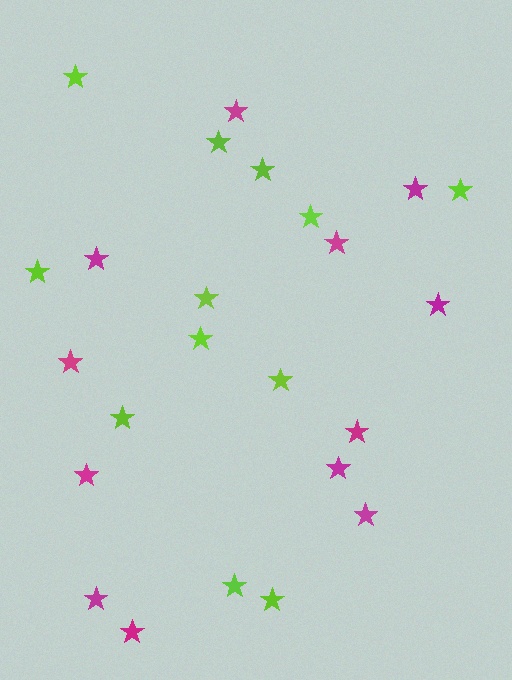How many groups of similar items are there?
There are 2 groups: one group of magenta stars (12) and one group of lime stars (12).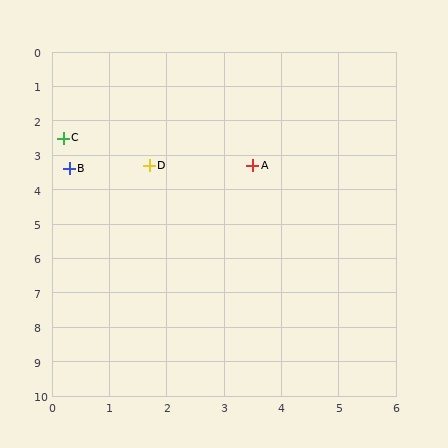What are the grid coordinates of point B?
Point B is at approximately (0.3, 3.4).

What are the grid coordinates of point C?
Point C is at approximately (0.2, 2.5).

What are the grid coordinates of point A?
Point A is at approximately (3.5, 3.3).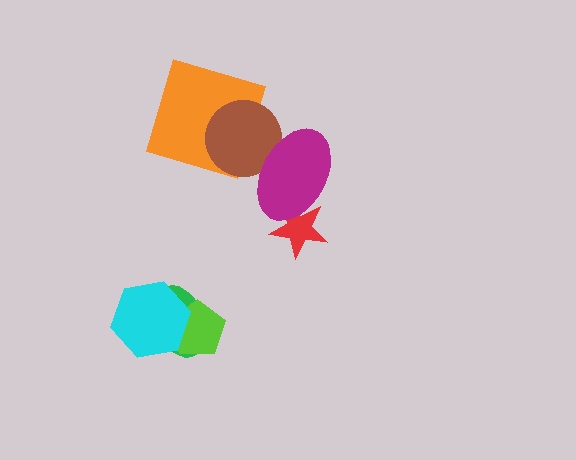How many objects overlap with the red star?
1 object overlaps with the red star.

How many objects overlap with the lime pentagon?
2 objects overlap with the lime pentagon.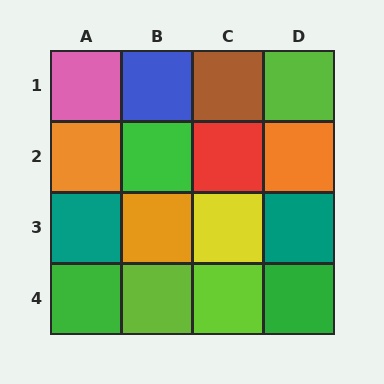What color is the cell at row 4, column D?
Green.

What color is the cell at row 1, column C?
Brown.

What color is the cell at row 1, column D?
Lime.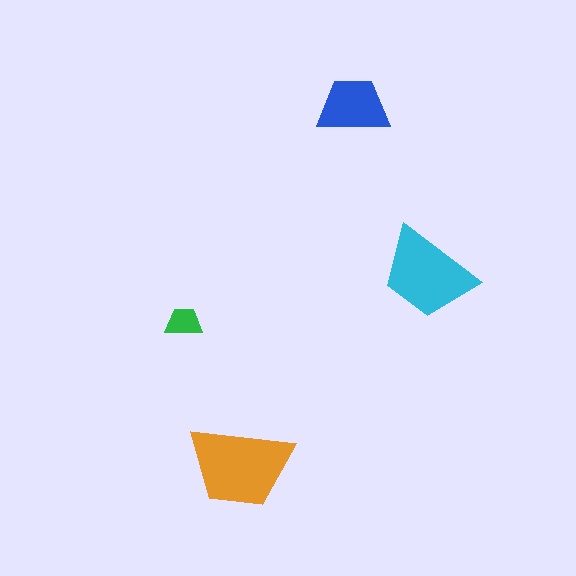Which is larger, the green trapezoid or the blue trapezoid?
The blue one.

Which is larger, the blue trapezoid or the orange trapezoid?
The orange one.